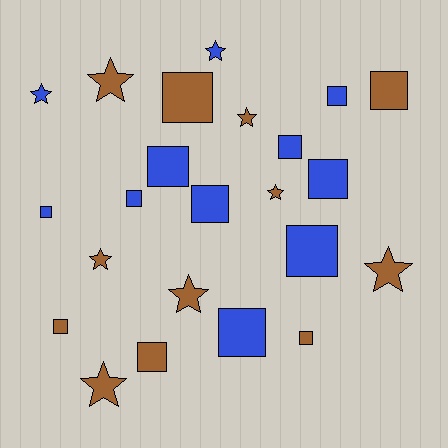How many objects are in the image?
There are 23 objects.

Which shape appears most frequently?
Square, with 14 objects.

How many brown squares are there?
There are 5 brown squares.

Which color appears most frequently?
Brown, with 12 objects.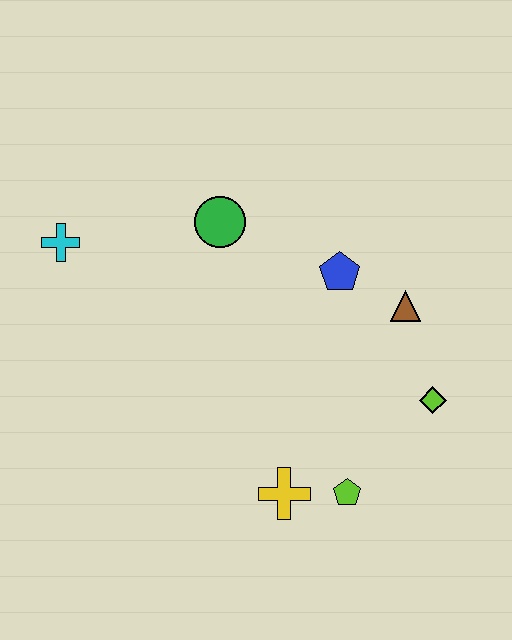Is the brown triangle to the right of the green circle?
Yes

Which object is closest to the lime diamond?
The brown triangle is closest to the lime diamond.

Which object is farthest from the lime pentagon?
The cyan cross is farthest from the lime pentagon.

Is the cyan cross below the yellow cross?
No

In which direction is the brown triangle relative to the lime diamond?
The brown triangle is above the lime diamond.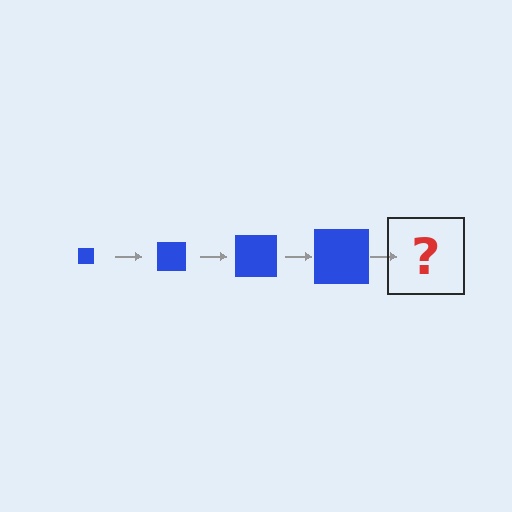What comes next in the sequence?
The next element should be a blue square, larger than the previous one.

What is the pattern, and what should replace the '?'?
The pattern is that the square gets progressively larger each step. The '?' should be a blue square, larger than the previous one.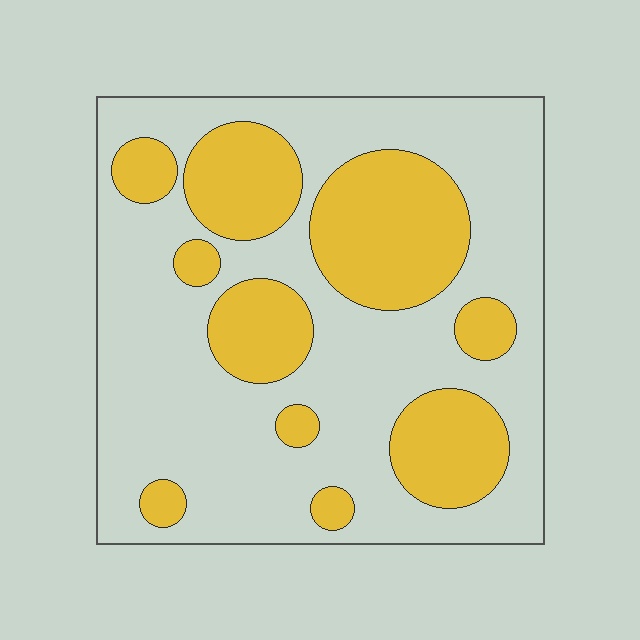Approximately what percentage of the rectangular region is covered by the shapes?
Approximately 35%.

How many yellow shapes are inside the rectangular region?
10.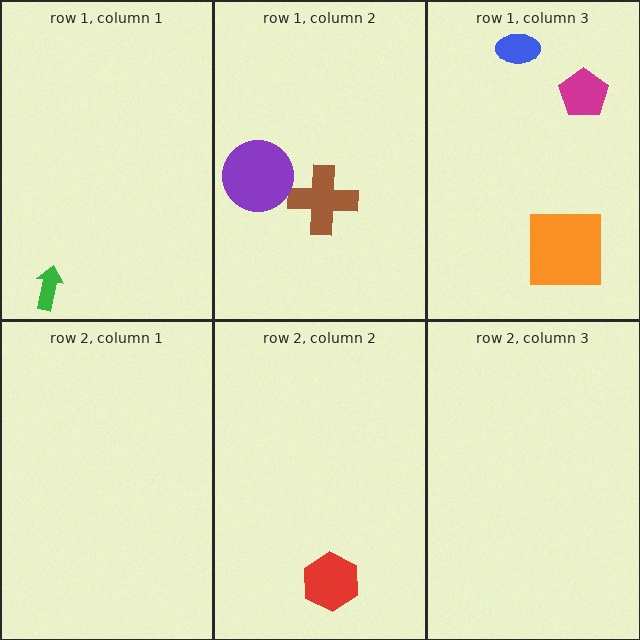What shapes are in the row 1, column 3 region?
The magenta pentagon, the orange square, the blue ellipse.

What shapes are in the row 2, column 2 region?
The red hexagon.